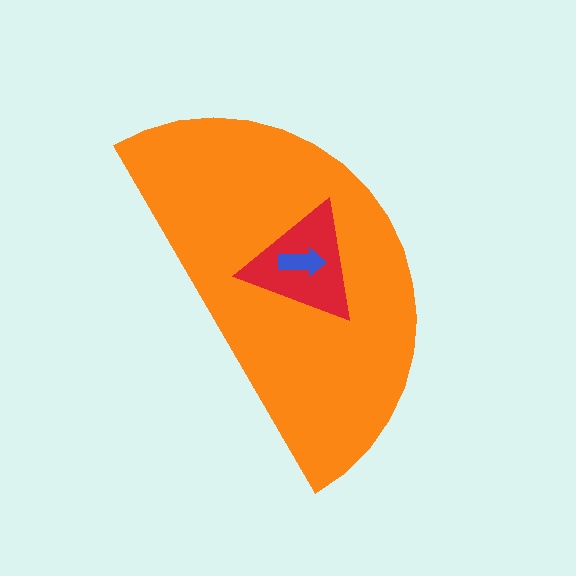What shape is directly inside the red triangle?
The blue arrow.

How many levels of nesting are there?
3.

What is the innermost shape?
The blue arrow.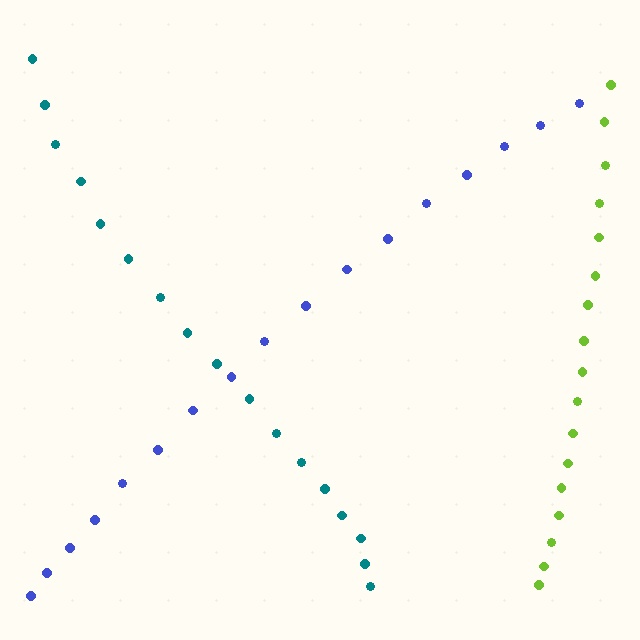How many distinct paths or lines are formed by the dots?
There are 3 distinct paths.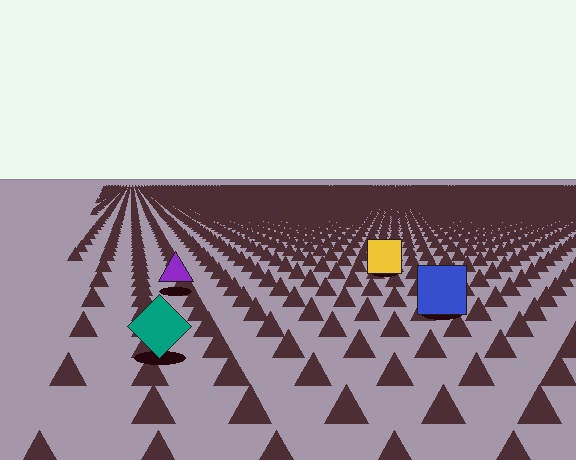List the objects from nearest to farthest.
From nearest to farthest: the teal diamond, the blue square, the purple triangle, the yellow square.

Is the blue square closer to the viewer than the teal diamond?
No. The teal diamond is closer — you can tell from the texture gradient: the ground texture is coarser near it.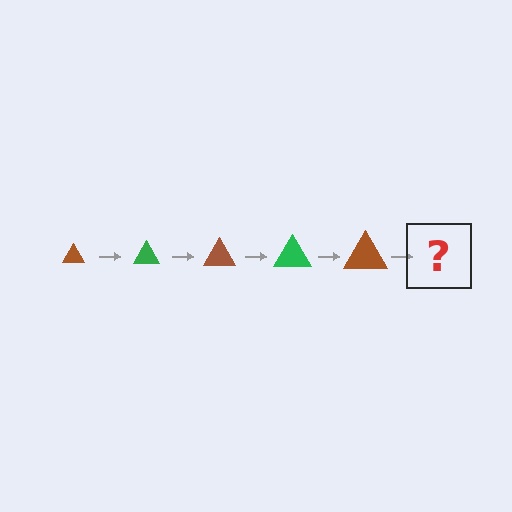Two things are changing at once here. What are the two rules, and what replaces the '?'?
The two rules are that the triangle grows larger each step and the color cycles through brown and green. The '?' should be a green triangle, larger than the previous one.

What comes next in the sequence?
The next element should be a green triangle, larger than the previous one.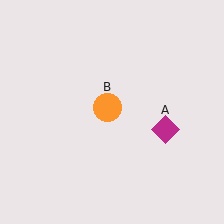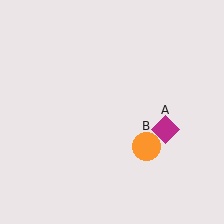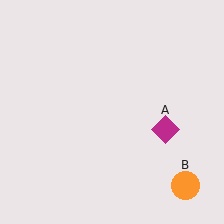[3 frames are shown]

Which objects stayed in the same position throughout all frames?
Magenta diamond (object A) remained stationary.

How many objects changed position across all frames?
1 object changed position: orange circle (object B).